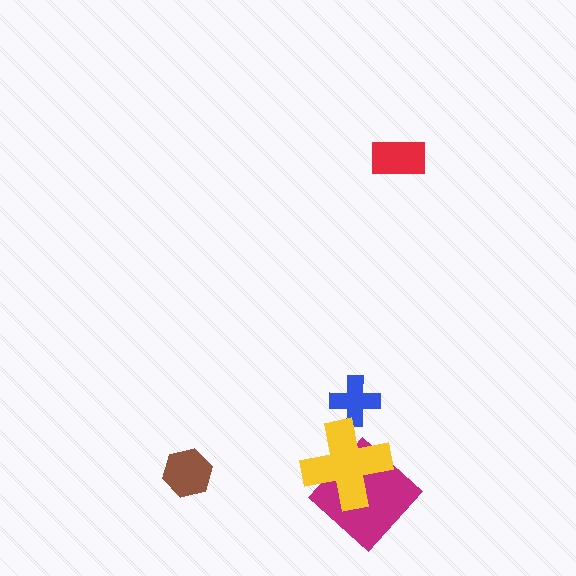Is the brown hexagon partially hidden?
No, no other shape covers it.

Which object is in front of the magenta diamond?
The yellow cross is in front of the magenta diamond.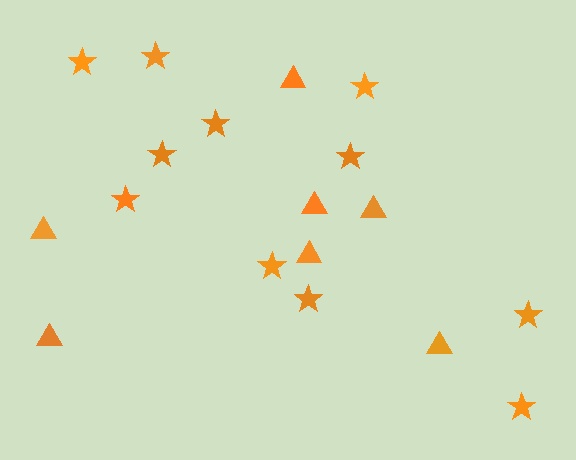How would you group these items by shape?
There are 2 groups: one group of triangles (7) and one group of stars (11).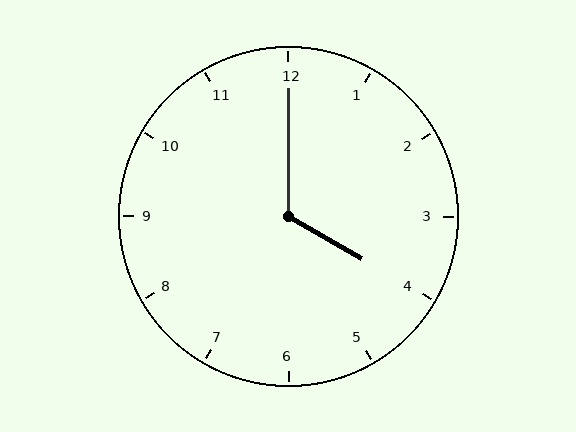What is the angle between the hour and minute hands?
Approximately 120 degrees.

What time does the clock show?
4:00.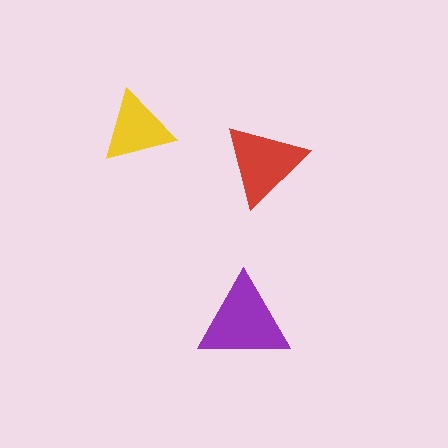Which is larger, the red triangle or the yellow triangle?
The red one.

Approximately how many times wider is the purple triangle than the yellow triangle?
About 1.5 times wider.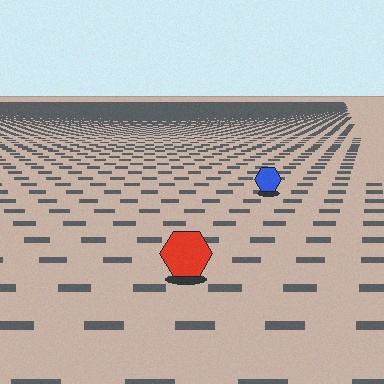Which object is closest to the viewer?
The red hexagon is closest. The texture marks near it are larger and more spread out.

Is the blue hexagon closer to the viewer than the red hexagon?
No. The red hexagon is closer — you can tell from the texture gradient: the ground texture is coarser near it.